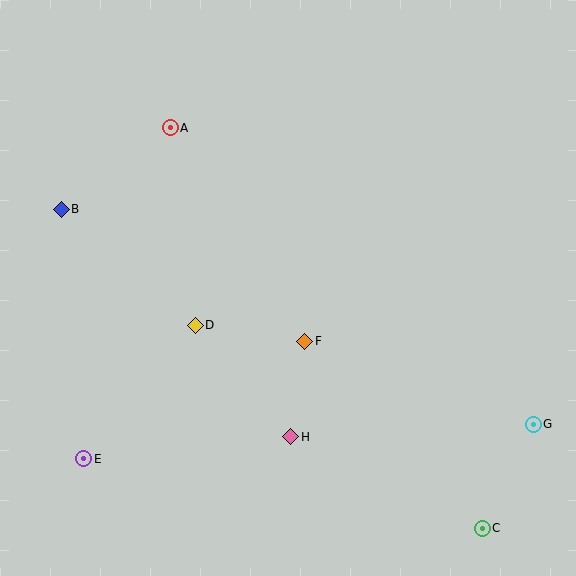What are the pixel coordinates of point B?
Point B is at (61, 209).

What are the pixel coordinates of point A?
Point A is at (170, 128).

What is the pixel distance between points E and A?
The distance between E and A is 342 pixels.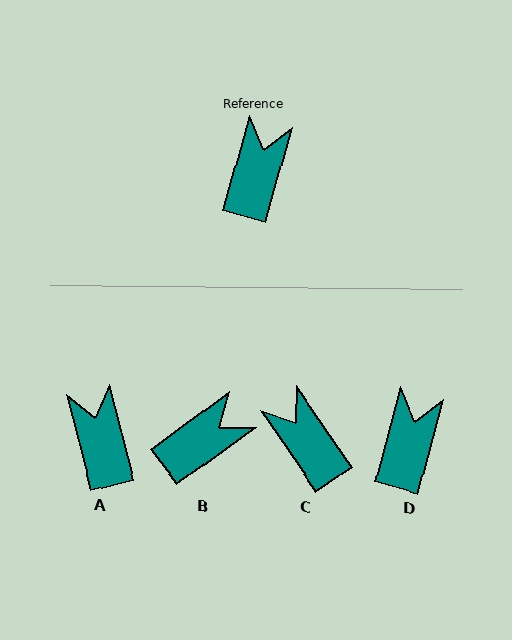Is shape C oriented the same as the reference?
No, it is off by about 50 degrees.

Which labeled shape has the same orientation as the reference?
D.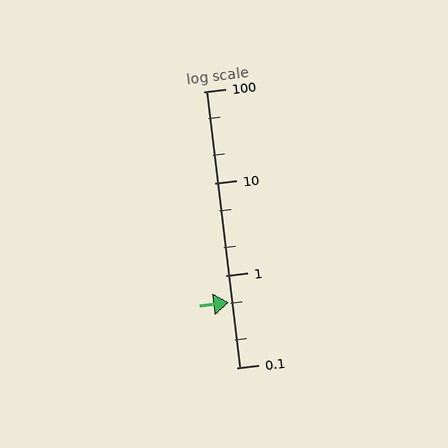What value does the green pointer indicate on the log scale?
The pointer indicates approximately 0.51.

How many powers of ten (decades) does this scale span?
The scale spans 3 decades, from 0.1 to 100.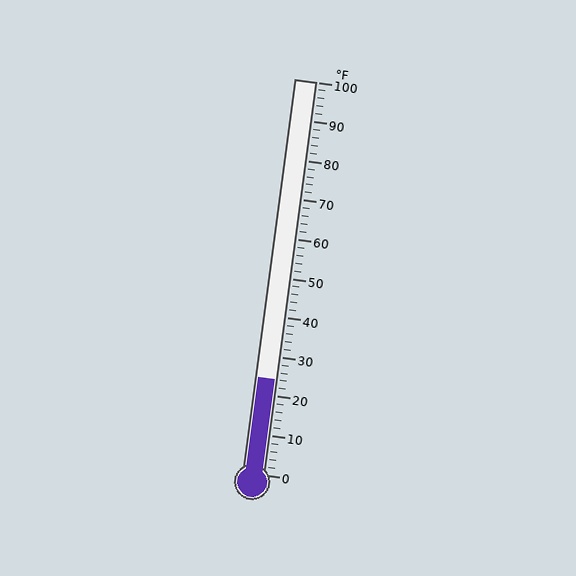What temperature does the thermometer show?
The thermometer shows approximately 24°F.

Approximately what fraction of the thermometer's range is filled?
The thermometer is filled to approximately 25% of its range.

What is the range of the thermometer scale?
The thermometer scale ranges from 0°F to 100°F.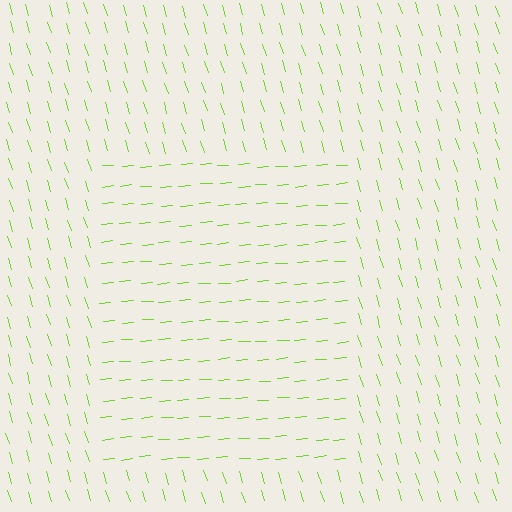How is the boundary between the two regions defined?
The boundary is defined purely by a change in line orientation (approximately 78 degrees difference). All lines are the same color and thickness.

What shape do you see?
I see a rectangle.